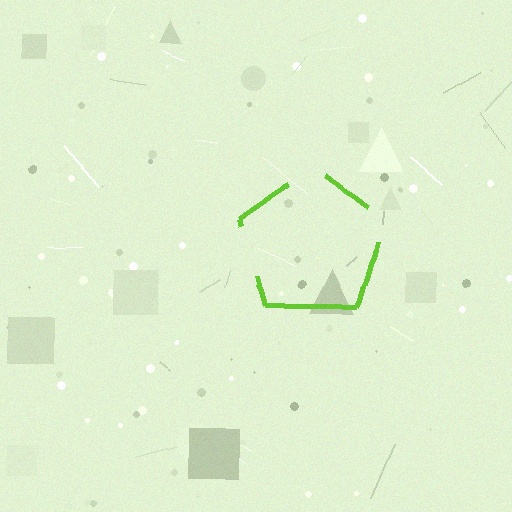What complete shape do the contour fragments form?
The contour fragments form a pentagon.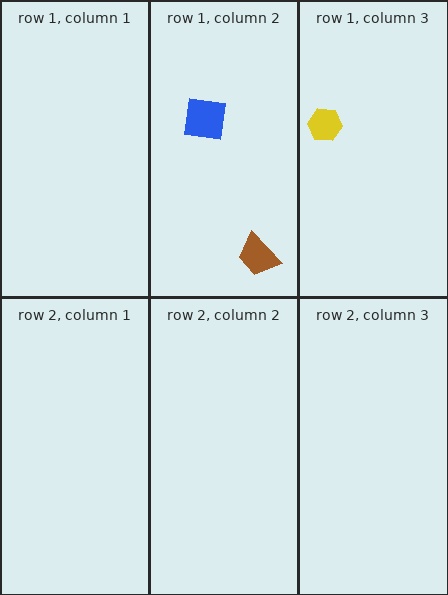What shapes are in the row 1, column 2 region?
The brown trapezoid, the blue square.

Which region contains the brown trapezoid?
The row 1, column 2 region.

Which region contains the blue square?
The row 1, column 2 region.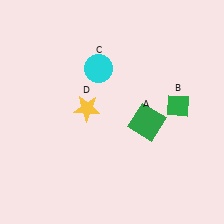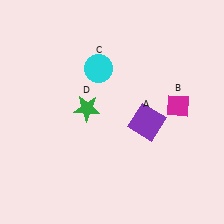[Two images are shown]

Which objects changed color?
A changed from green to purple. B changed from green to magenta. D changed from yellow to green.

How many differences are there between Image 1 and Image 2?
There are 3 differences between the two images.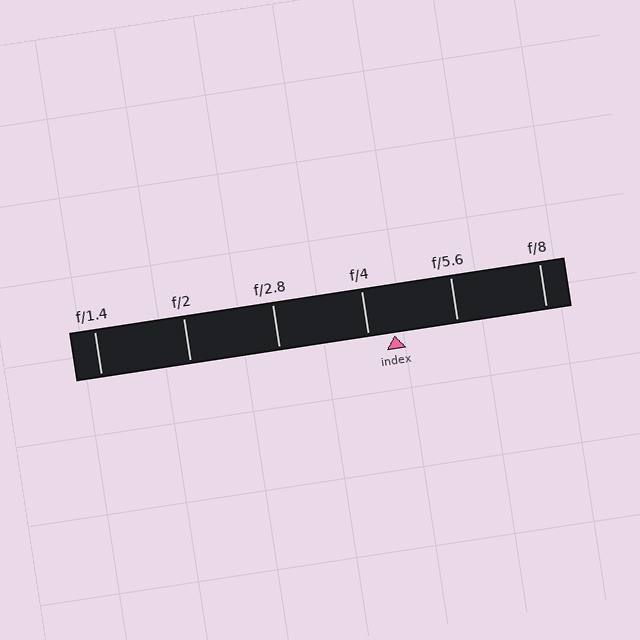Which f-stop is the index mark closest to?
The index mark is closest to f/4.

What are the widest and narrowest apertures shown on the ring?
The widest aperture shown is f/1.4 and the narrowest is f/8.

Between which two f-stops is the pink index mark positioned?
The index mark is between f/4 and f/5.6.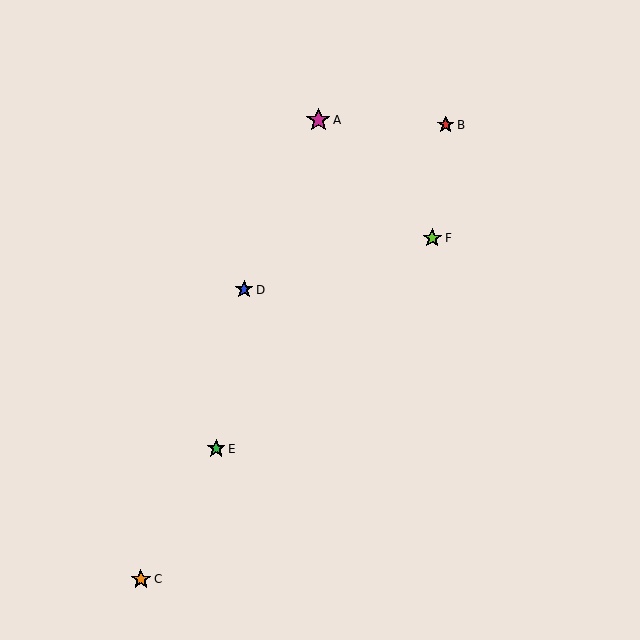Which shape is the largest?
The magenta star (labeled A) is the largest.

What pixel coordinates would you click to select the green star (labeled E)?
Click at (216, 449) to select the green star E.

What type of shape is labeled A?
Shape A is a magenta star.